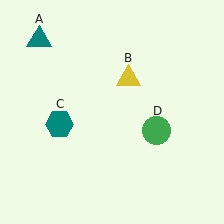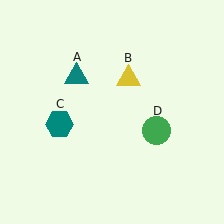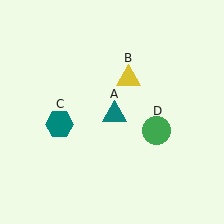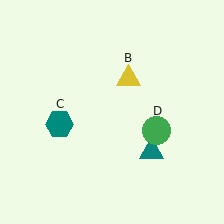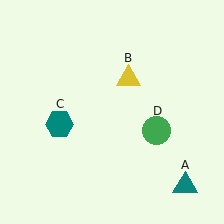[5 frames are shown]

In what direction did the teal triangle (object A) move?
The teal triangle (object A) moved down and to the right.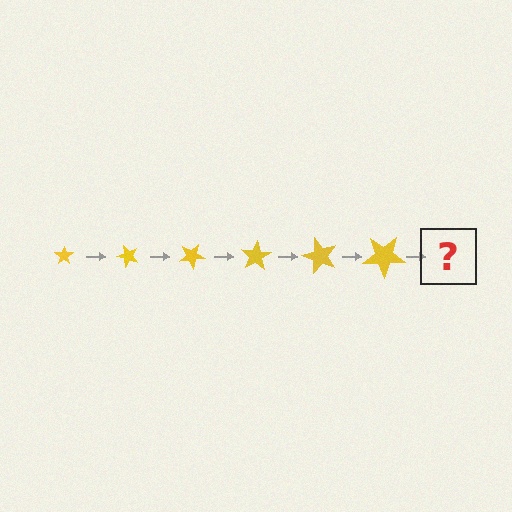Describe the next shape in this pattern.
It should be a star, larger than the previous one and rotated 300 degrees from the start.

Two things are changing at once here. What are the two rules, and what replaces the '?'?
The two rules are that the star grows larger each step and it rotates 50 degrees each step. The '?' should be a star, larger than the previous one and rotated 300 degrees from the start.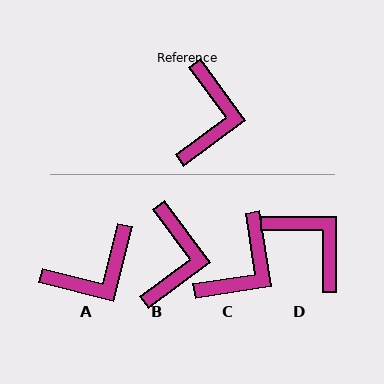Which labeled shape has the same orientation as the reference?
B.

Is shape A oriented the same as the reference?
No, it is off by about 50 degrees.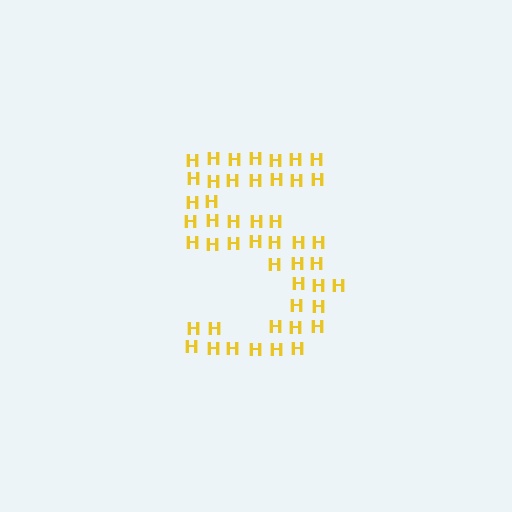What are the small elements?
The small elements are letter H's.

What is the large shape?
The large shape is the digit 5.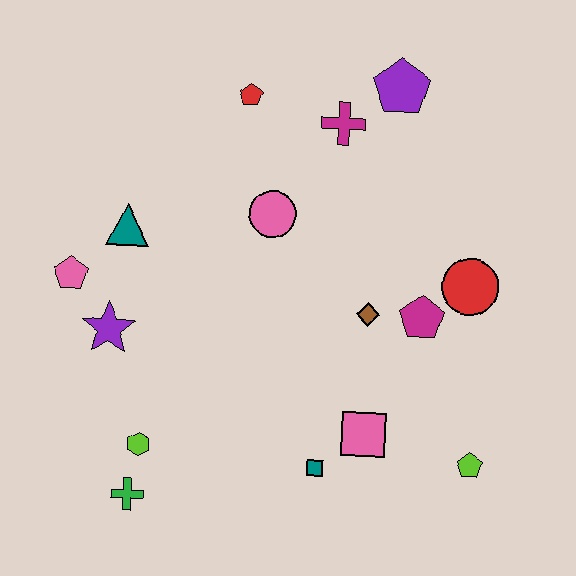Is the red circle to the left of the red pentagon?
No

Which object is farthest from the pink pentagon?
The lime pentagon is farthest from the pink pentagon.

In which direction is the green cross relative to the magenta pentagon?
The green cross is to the left of the magenta pentagon.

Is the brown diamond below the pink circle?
Yes